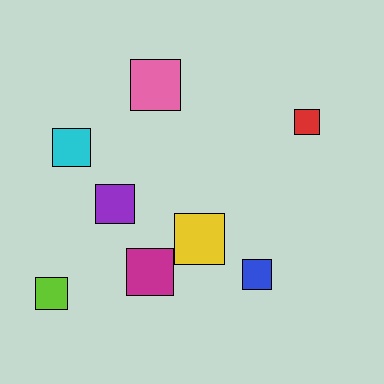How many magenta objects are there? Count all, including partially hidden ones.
There is 1 magenta object.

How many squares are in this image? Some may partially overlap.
There are 8 squares.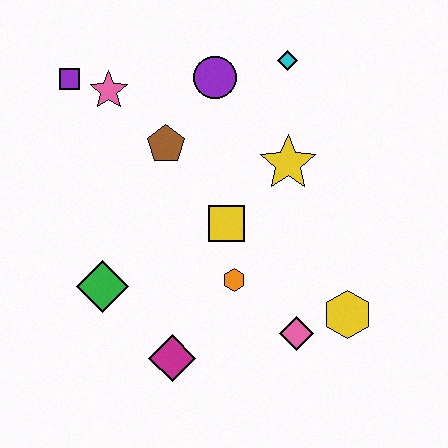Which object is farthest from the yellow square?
The purple square is farthest from the yellow square.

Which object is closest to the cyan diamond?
The purple circle is closest to the cyan diamond.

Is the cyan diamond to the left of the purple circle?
No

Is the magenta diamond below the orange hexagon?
Yes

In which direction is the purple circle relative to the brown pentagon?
The purple circle is above the brown pentagon.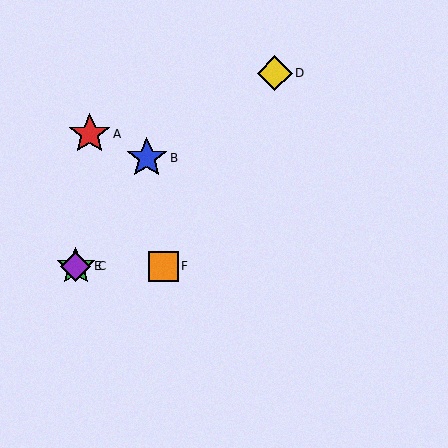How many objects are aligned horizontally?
3 objects (C, E, F) are aligned horizontally.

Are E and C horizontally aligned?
Yes, both are at y≈266.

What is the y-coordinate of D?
Object D is at y≈73.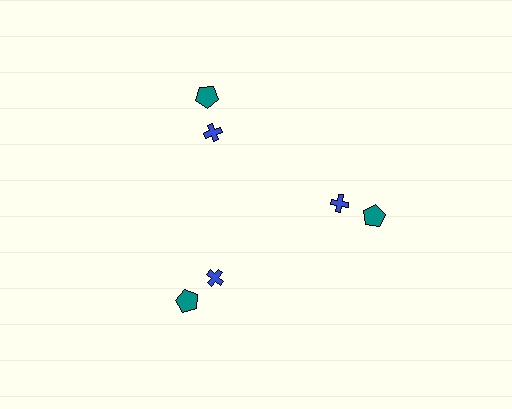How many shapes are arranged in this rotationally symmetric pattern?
There are 6 shapes, arranged in 3 groups of 2.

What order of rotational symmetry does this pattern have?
This pattern has 3-fold rotational symmetry.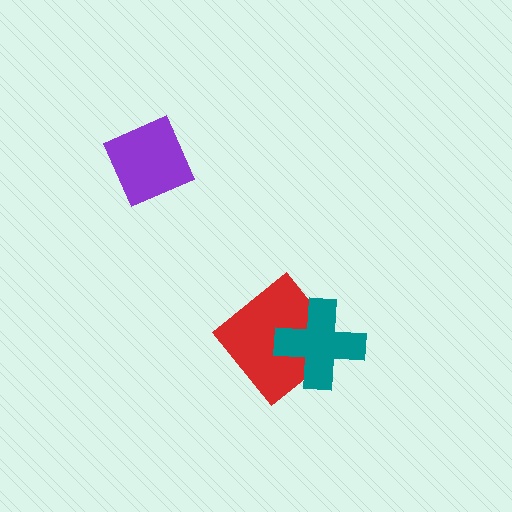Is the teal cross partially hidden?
No, no other shape covers it.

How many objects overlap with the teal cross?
1 object overlaps with the teal cross.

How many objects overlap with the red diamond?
1 object overlaps with the red diamond.